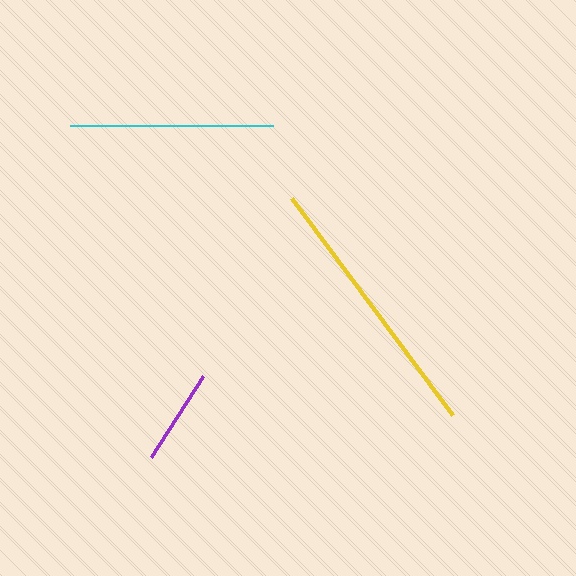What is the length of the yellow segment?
The yellow segment is approximately 271 pixels long.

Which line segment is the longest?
The yellow line is the longest at approximately 271 pixels.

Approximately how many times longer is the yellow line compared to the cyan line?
The yellow line is approximately 1.3 times the length of the cyan line.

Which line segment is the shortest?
The purple line is the shortest at approximately 96 pixels.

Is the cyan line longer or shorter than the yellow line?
The yellow line is longer than the cyan line.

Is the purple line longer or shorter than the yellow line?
The yellow line is longer than the purple line.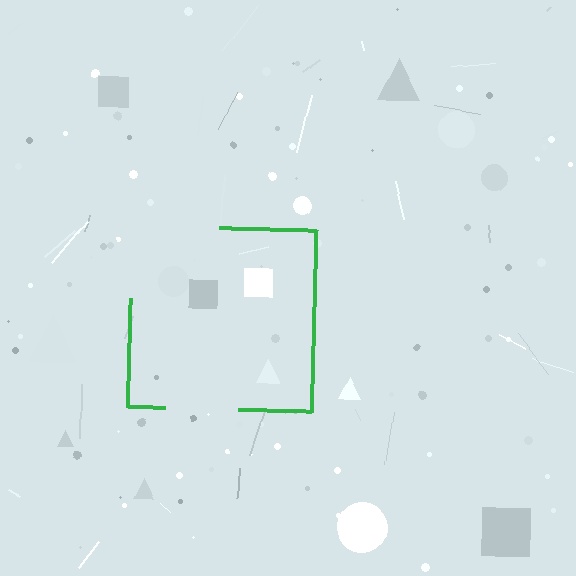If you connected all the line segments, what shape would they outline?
They would outline a square.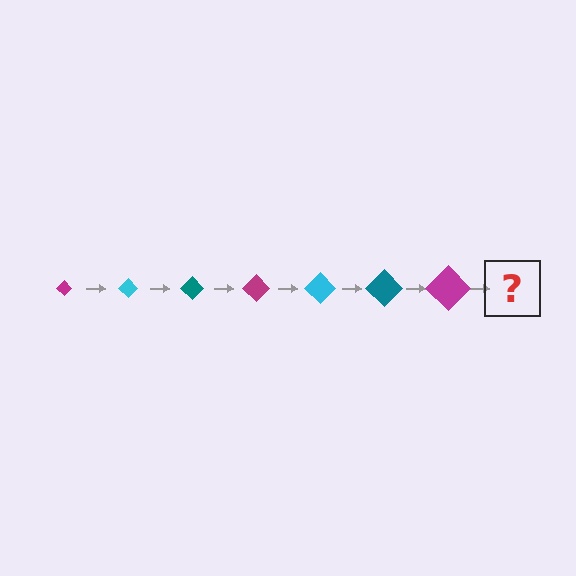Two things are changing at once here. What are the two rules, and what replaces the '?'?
The two rules are that the diamond grows larger each step and the color cycles through magenta, cyan, and teal. The '?' should be a cyan diamond, larger than the previous one.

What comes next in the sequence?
The next element should be a cyan diamond, larger than the previous one.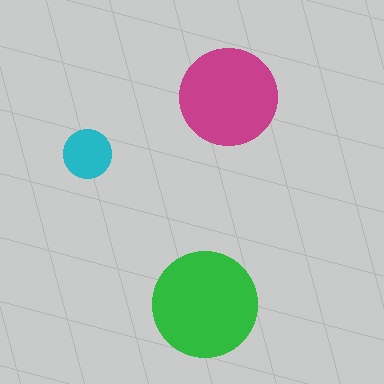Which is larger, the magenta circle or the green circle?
The green one.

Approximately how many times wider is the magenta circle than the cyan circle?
About 2 times wider.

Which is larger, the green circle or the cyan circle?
The green one.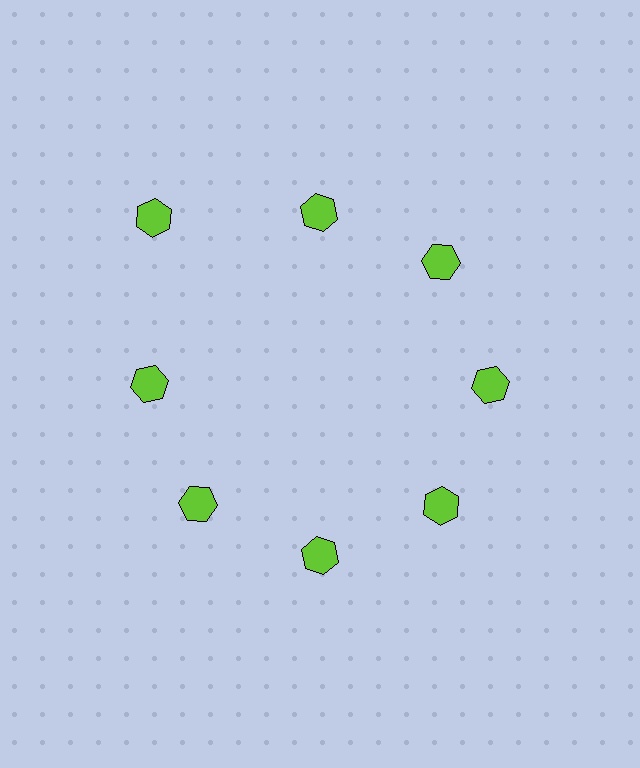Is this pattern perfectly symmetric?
No. The 8 lime hexagons are arranged in a ring, but one element near the 10 o'clock position is pushed outward from the center, breaking the 8-fold rotational symmetry.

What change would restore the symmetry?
The symmetry would be restored by moving it inward, back onto the ring so that all 8 hexagons sit at equal angles and equal distance from the center.